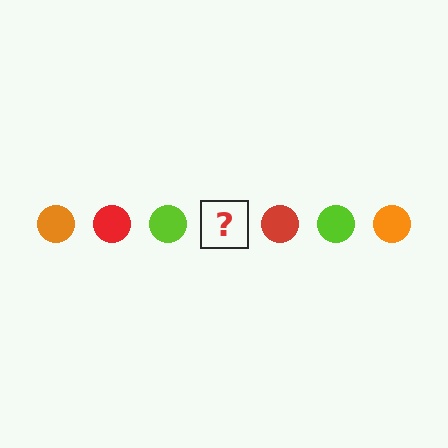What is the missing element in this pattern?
The missing element is an orange circle.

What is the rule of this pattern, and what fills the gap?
The rule is that the pattern cycles through orange, red, lime circles. The gap should be filled with an orange circle.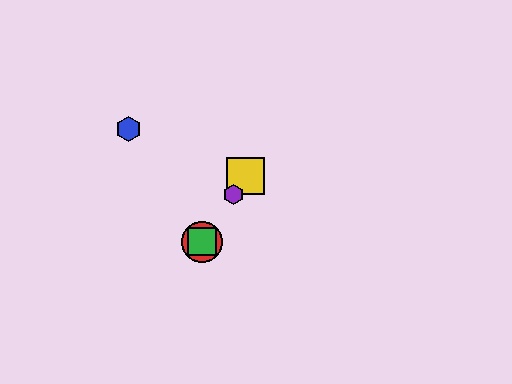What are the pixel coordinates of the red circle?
The red circle is at (202, 242).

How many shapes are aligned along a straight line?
4 shapes (the red circle, the green square, the yellow square, the purple hexagon) are aligned along a straight line.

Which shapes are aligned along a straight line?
The red circle, the green square, the yellow square, the purple hexagon are aligned along a straight line.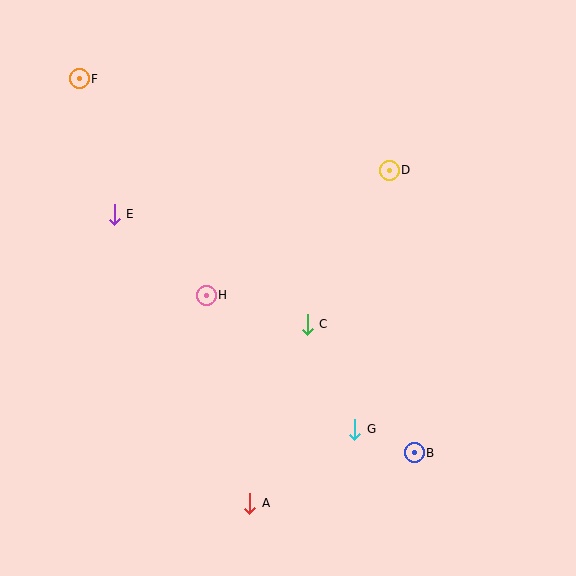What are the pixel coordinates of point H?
Point H is at (206, 295).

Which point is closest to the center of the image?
Point C at (307, 324) is closest to the center.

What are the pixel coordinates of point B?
Point B is at (414, 453).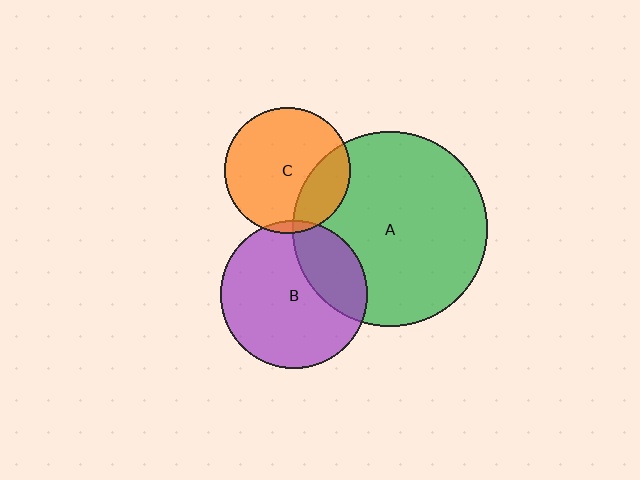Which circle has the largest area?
Circle A (green).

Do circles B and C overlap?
Yes.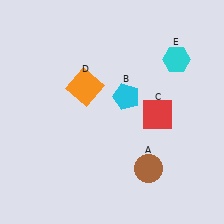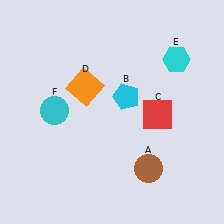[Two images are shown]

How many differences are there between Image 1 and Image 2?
There is 1 difference between the two images.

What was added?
A cyan circle (F) was added in Image 2.